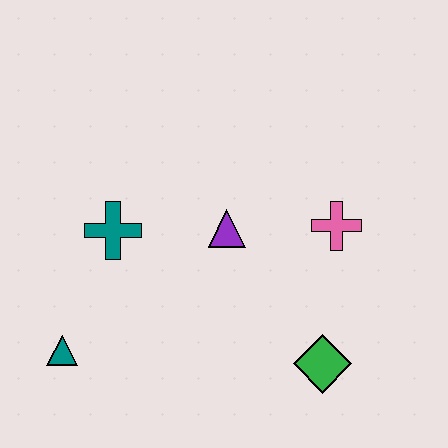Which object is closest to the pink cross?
The purple triangle is closest to the pink cross.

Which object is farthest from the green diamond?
The teal triangle is farthest from the green diamond.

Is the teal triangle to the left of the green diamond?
Yes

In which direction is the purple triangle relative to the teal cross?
The purple triangle is to the right of the teal cross.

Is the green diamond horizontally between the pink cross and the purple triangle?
Yes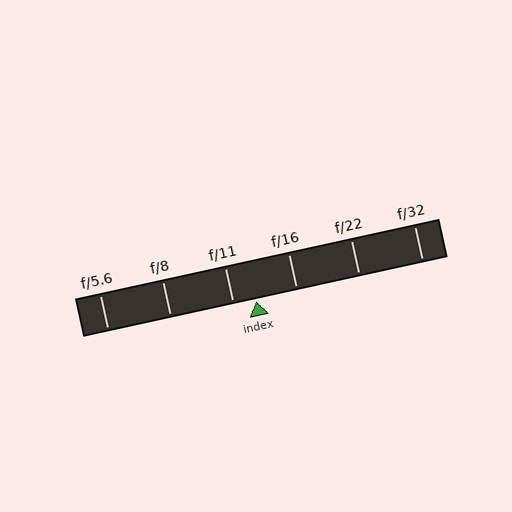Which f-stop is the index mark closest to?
The index mark is closest to f/11.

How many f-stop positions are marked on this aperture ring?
There are 6 f-stop positions marked.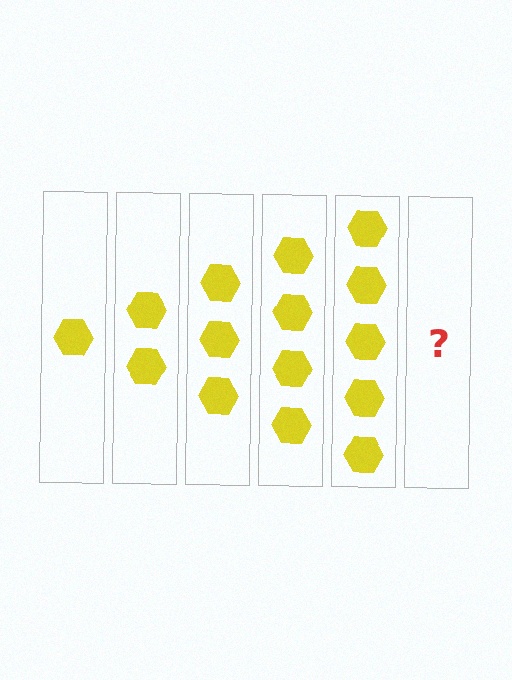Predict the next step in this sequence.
The next step is 6 hexagons.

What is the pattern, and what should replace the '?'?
The pattern is that each step adds one more hexagon. The '?' should be 6 hexagons.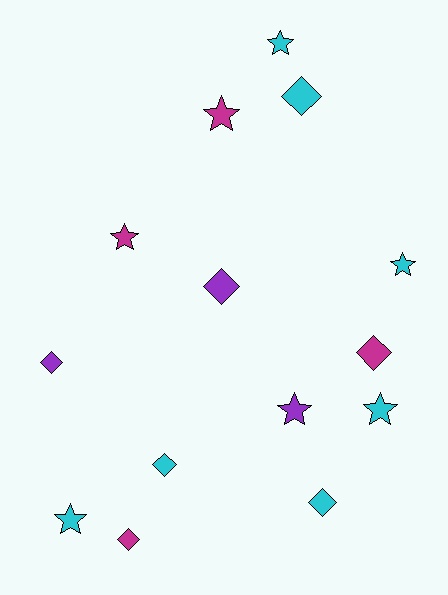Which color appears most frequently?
Cyan, with 7 objects.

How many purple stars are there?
There is 1 purple star.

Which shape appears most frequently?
Star, with 7 objects.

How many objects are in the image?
There are 14 objects.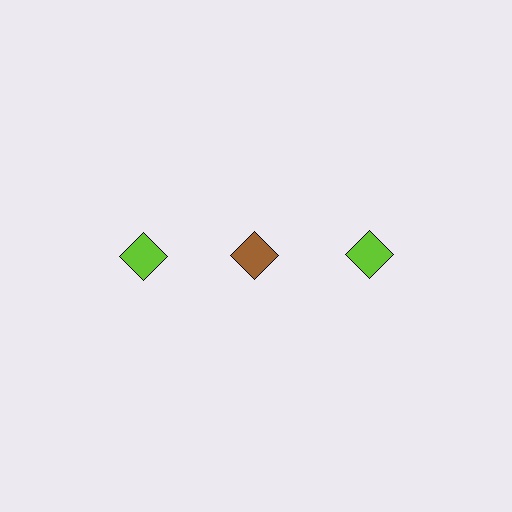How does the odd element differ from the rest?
It has a different color: brown instead of lime.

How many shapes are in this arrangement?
There are 3 shapes arranged in a grid pattern.